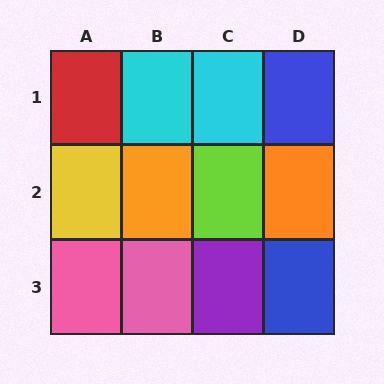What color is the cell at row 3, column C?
Purple.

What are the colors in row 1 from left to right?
Red, cyan, cyan, blue.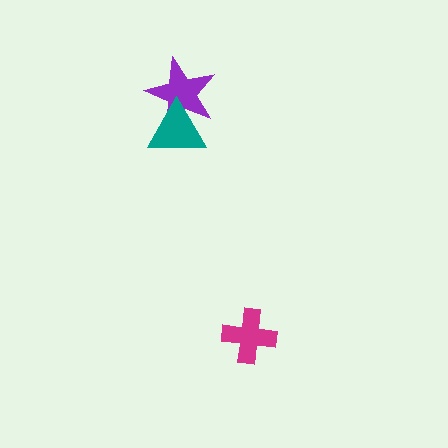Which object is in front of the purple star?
The teal triangle is in front of the purple star.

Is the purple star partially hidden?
Yes, it is partially covered by another shape.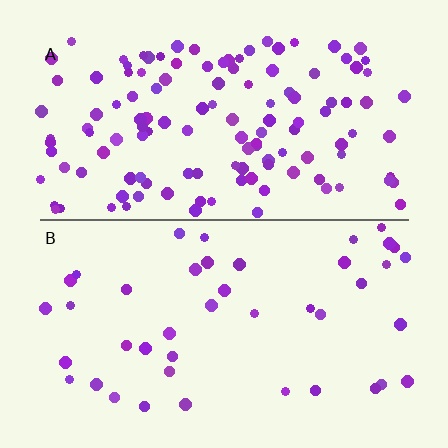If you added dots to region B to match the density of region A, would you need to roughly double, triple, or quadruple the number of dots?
Approximately triple.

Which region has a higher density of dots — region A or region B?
A (the top).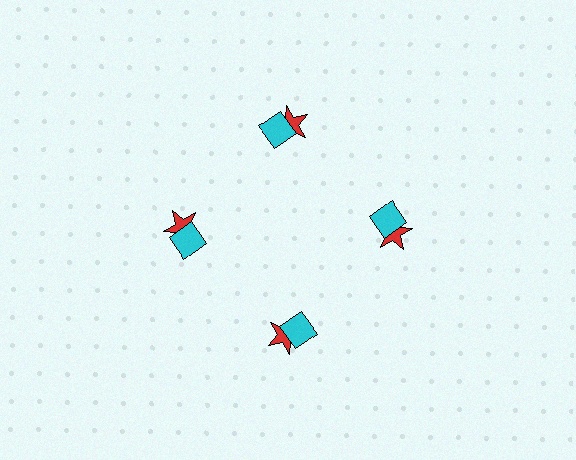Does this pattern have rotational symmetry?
Yes, this pattern has 4-fold rotational symmetry. It looks the same after rotating 90 degrees around the center.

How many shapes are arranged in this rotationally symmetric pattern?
There are 8 shapes, arranged in 4 groups of 2.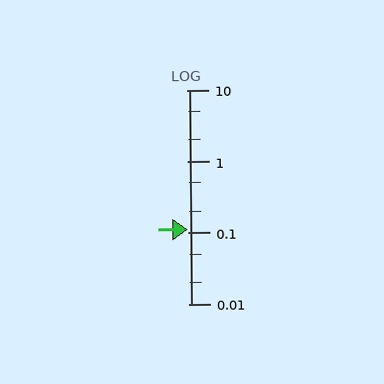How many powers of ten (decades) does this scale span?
The scale spans 3 decades, from 0.01 to 10.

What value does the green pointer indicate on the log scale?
The pointer indicates approximately 0.11.